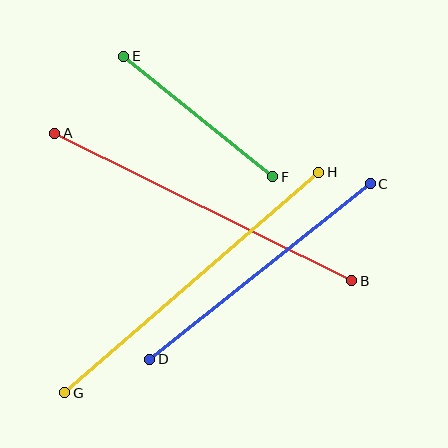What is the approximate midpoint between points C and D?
The midpoint is at approximately (260, 272) pixels.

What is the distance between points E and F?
The distance is approximately 192 pixels.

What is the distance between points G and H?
The distance is approximately 336 pixels.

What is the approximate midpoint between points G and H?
The midpoint is at approximately (192, 282) pixels.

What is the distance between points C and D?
The distance is approximately 282 pixels.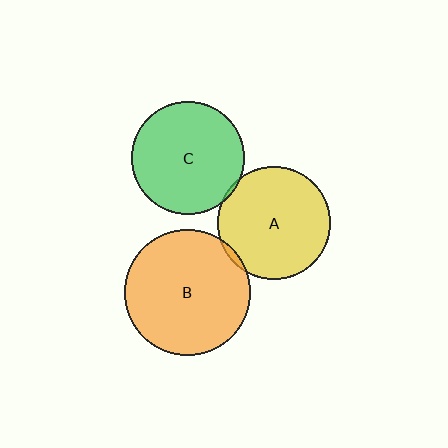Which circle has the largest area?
Circle B (orange).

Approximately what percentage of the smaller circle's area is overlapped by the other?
Approximately 5%.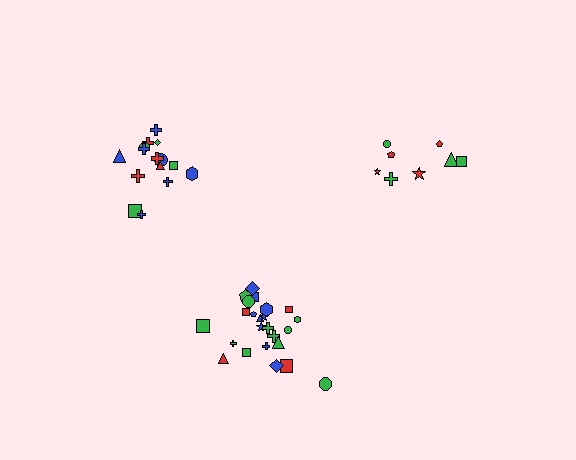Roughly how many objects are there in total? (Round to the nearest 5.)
Roughly 50 objects in total.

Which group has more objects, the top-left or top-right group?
The top-left group.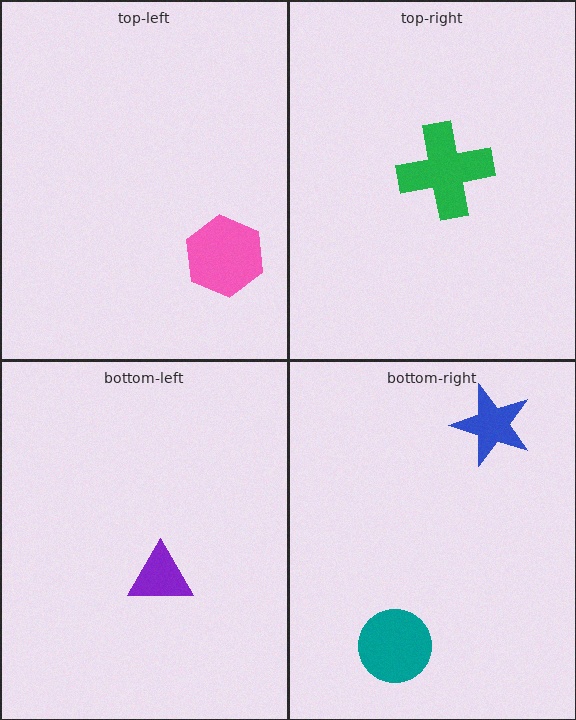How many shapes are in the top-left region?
1.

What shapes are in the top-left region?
The pink hexagon.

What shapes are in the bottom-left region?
The purple triangle.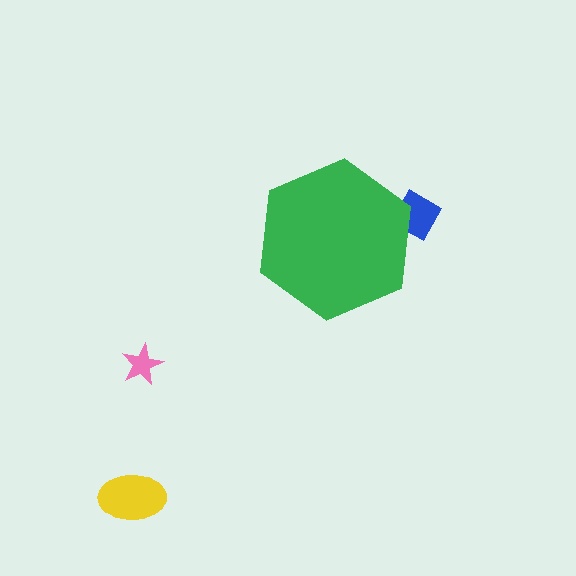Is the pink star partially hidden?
No, the pink star is fully visible.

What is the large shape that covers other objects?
A green hexagon.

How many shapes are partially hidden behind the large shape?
1 shape is partially hidden.